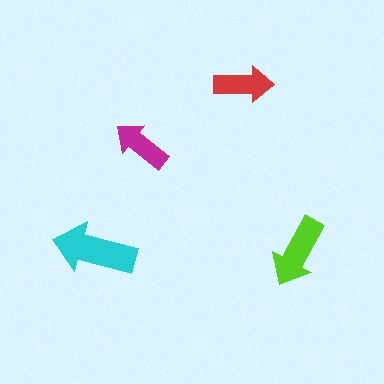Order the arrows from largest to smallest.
the cyan one, the lime one, the red one, the magenta one.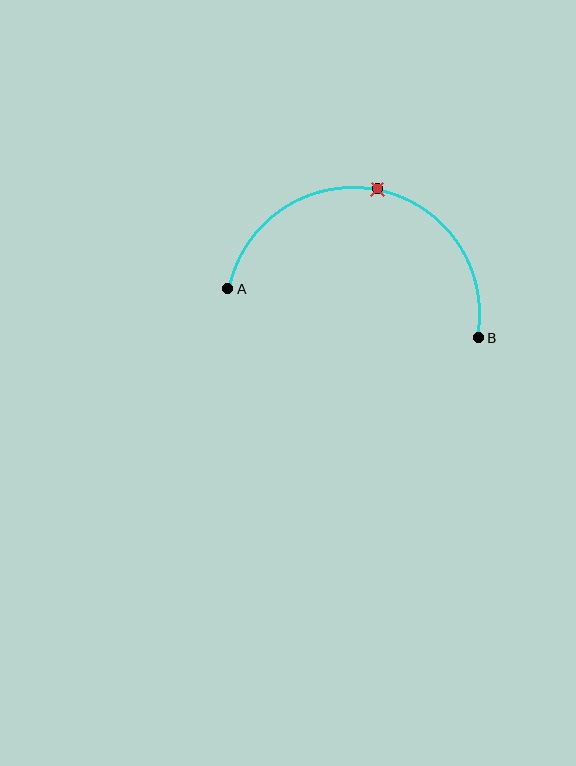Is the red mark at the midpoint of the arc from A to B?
Yes. The red mark lies on the arc at equal arc-length from both A and B — it is the arc midpoint.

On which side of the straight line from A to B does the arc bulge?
The arc bulges above the straight line connecting A and B.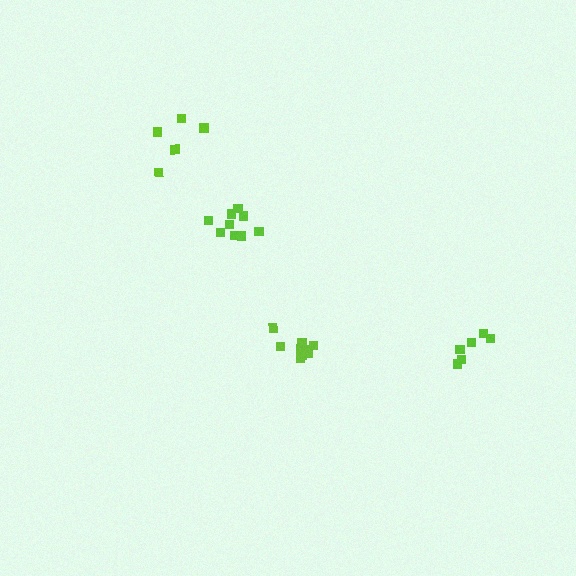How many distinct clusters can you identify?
There are 4 distinct clusters.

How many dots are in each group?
Group 1: 6 dots, Group 2: 9 dots, Group 3: 5 dots, Group 4: 9 dots (29 total).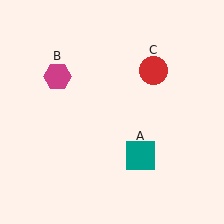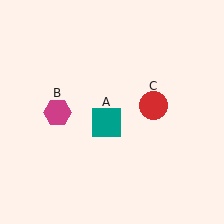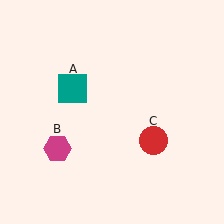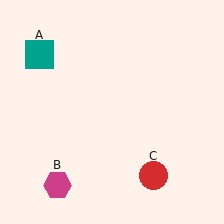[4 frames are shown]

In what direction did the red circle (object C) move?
The red circle (object C) moved down.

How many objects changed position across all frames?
3 objects changed position: teal square (object A), magenta hexagon (object B), red circle (object C).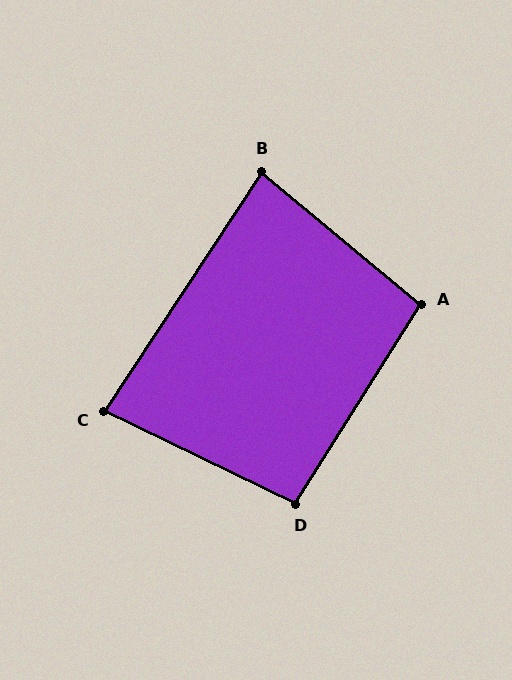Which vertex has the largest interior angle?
A, at approximately 98 degrees.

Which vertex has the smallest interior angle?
C, at approximately 82 degrees.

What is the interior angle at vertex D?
Approximately 97 degrees (obtuse).